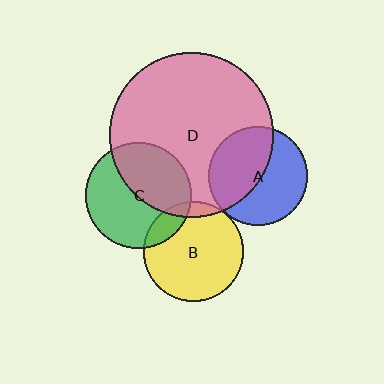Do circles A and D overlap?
Yes.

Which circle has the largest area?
Circle D (pink).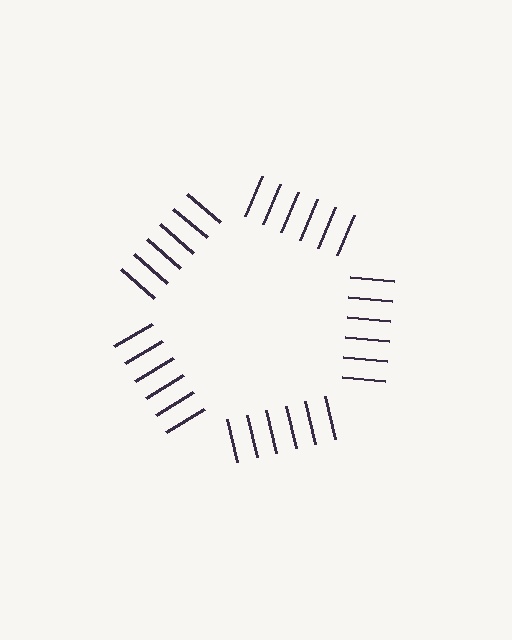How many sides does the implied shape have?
5 sides — the line-ends trace a pentagon.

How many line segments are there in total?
30 — 6 along each of the 5 edges.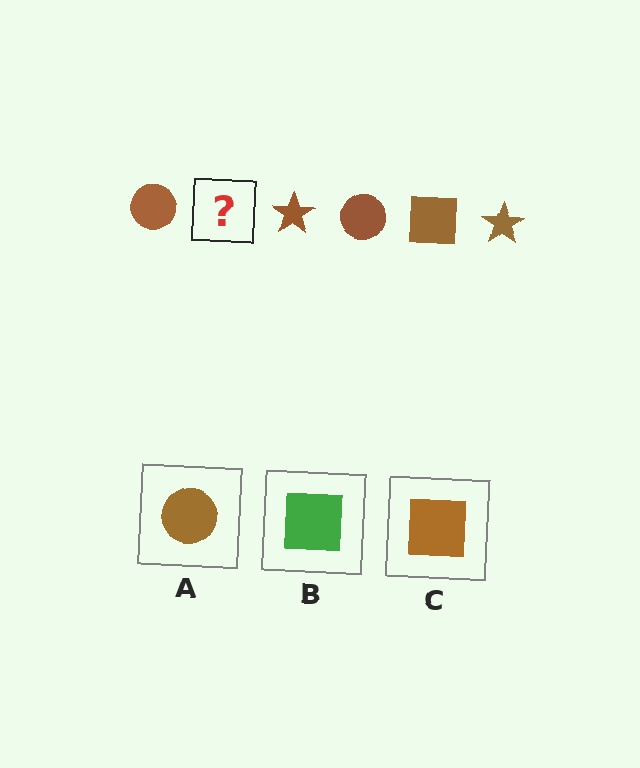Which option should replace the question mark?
Option C.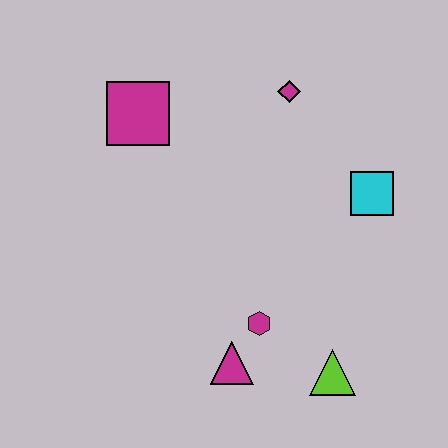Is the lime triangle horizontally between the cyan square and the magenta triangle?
Yes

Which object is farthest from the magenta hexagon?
The magenta square is farthest from the magenta hexagon.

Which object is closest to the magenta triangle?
The magenta hexagon is closest to the magenta triangle.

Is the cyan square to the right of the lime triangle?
Yes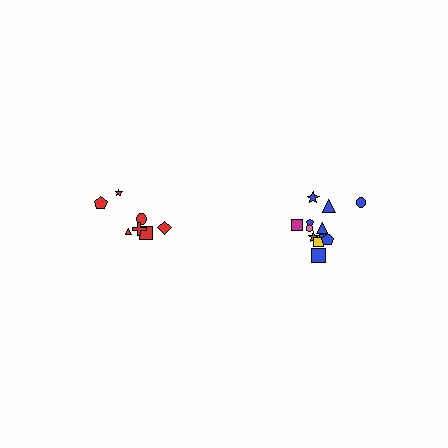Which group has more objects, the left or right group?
The right group.